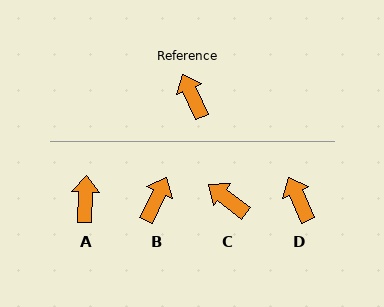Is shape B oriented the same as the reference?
No, it is off by about 50 degrees.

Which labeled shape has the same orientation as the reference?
D.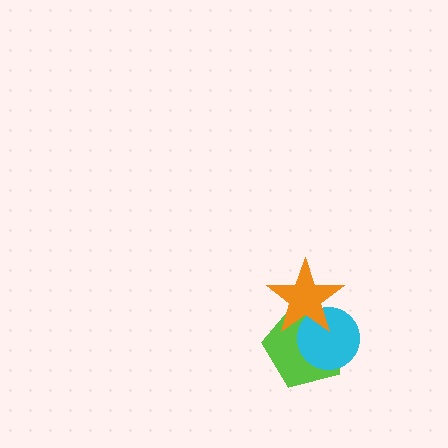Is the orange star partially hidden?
No, no other shape covers it.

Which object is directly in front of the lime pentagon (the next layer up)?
The cyan circle is directly in front of the lime pentagon.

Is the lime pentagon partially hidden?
Yes, it is partially covered by another shape.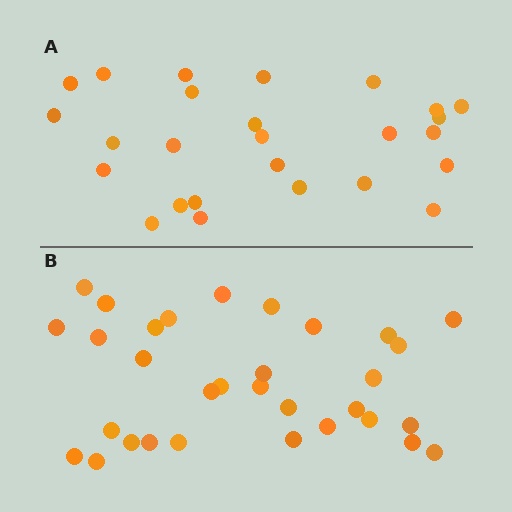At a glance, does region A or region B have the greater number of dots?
Region B (the bottom region) has more dots.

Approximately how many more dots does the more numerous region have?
Region B has about 6 more dots than region A.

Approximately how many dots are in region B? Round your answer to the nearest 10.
About 30 dots. (The exact count is 32, which rounds to 30.)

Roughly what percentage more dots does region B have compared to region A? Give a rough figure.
About 25% more.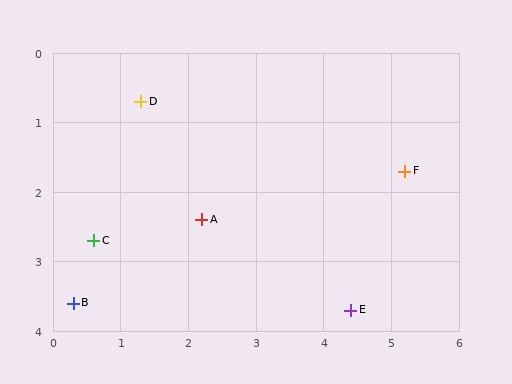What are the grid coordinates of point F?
Point F is at approximately (5.2, 1.7).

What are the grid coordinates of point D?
Point D is at approximately (1.3, 0.7).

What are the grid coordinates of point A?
Point A is at approximately (2.2, 2.4).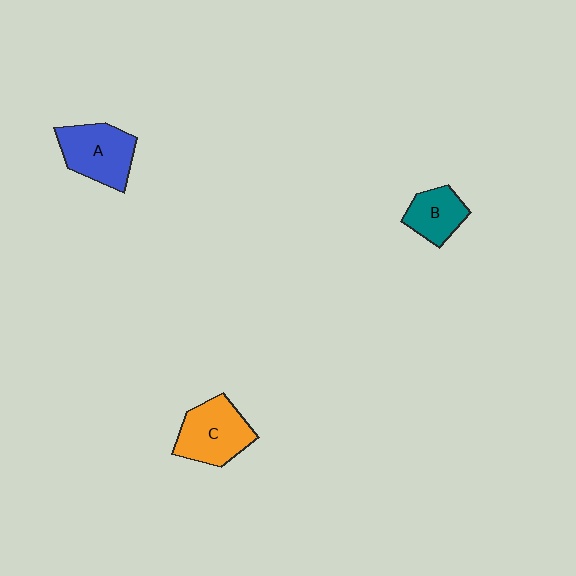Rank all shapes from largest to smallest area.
From largest to smallest: C (orange), A (blue), B (teal).